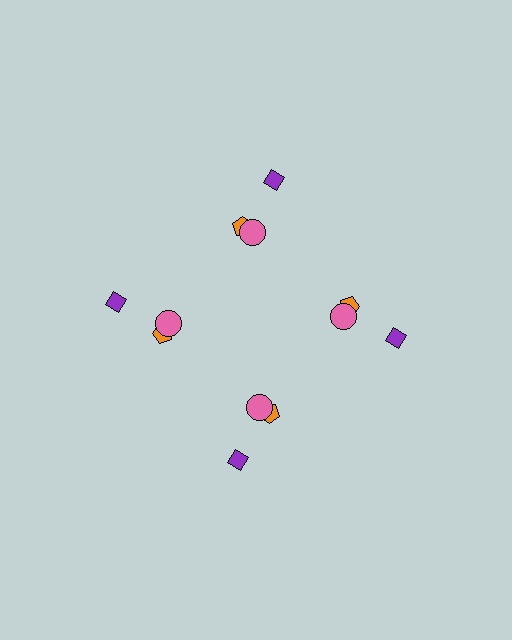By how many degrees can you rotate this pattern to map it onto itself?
The pattern maps onto itself every 90 degrees of rotation.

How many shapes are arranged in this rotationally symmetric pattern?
There are 12 shapes, arranged in 4 groups of 3.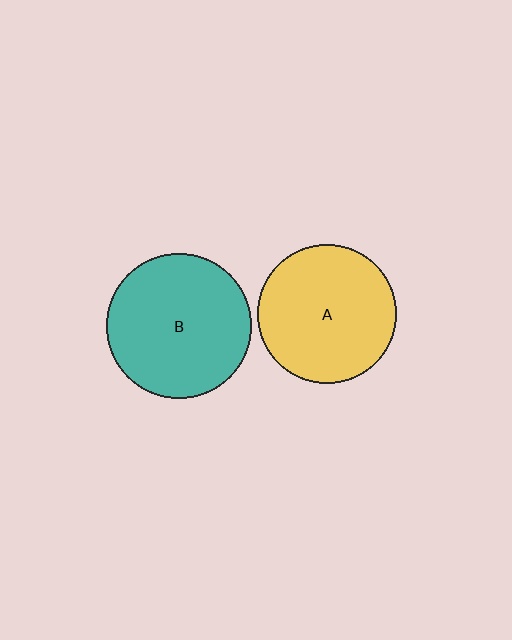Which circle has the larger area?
Circle B (teal).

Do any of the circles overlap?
No, none of the circles overlap.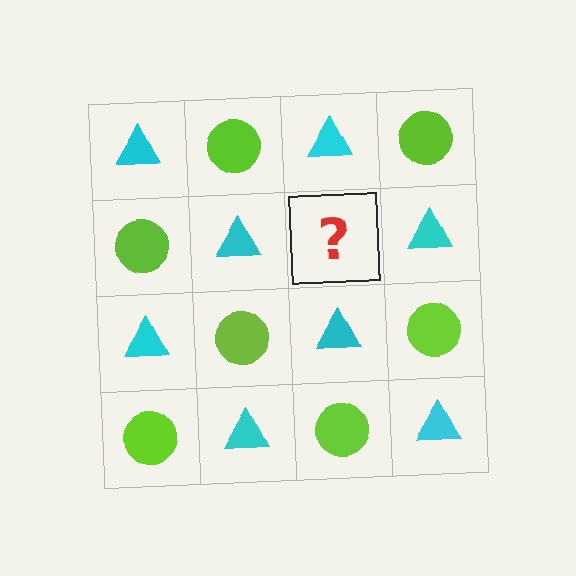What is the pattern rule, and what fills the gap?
The rule is that it alternates cyan triangle and lime circle in a checkerboard pattern. The gap should be filled with a lime circle.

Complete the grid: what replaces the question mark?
The question mark should be replaced with a lime circle.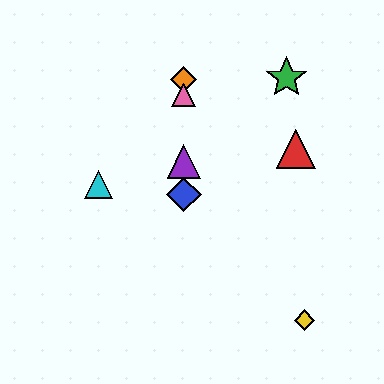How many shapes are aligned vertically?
4 shapes (the blue diamond, the purple triangle, the orange diamond, the pink triangle) are aligned vertically.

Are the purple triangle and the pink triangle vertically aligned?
Yes, both are at x≈184.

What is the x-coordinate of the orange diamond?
The orange diamond is at x≈184.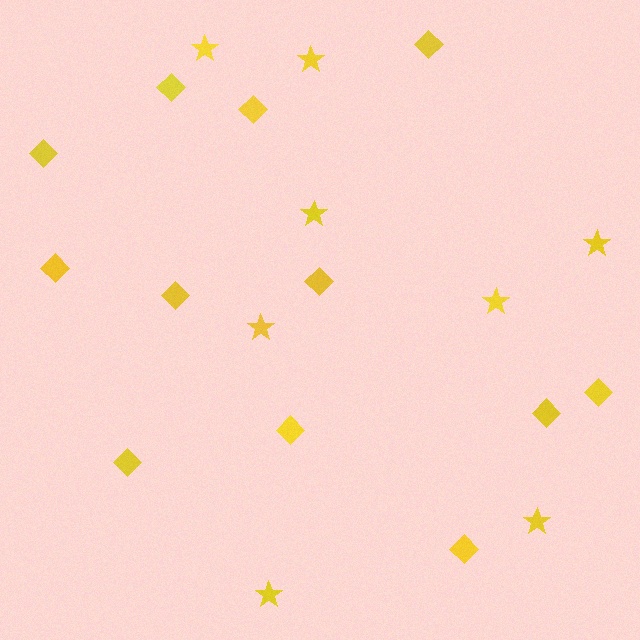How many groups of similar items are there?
There are 2 groups: one group of diamonds (12) and one group of stars (8).